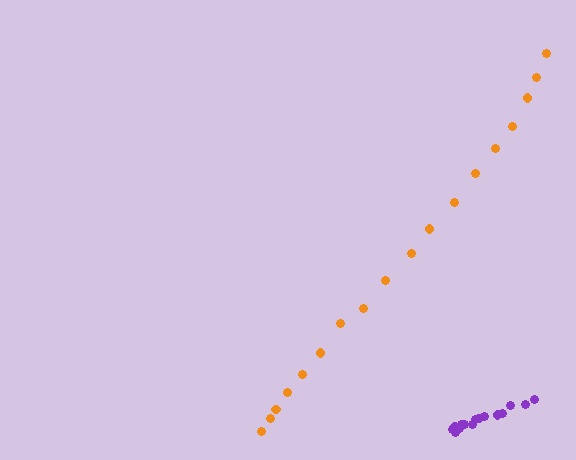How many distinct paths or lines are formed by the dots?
There are 2 distinct paths.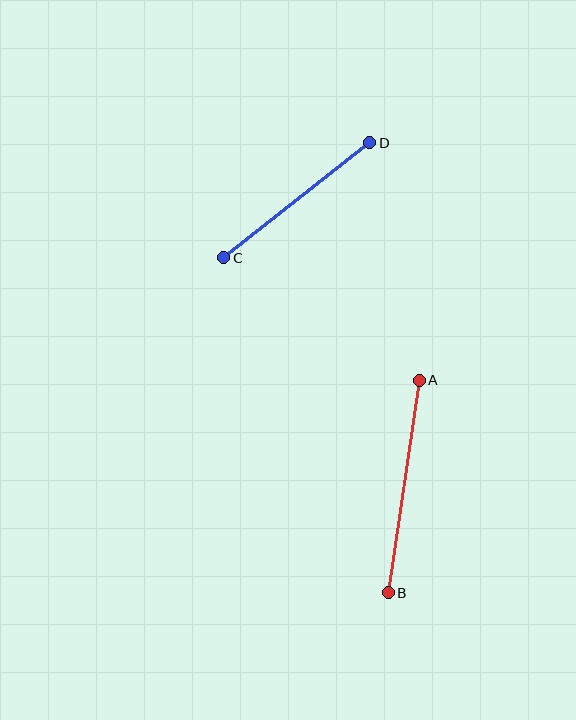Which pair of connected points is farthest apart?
Points A and B are farthest apart.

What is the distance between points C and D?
The distance is approximately 186 pixels.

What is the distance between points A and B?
The distance is approximately 215 pixels.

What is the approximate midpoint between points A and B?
The midpoint is at approximately (404, 487) pixels.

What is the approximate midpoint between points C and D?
The midpoint is at approximately (297, 200) pixels.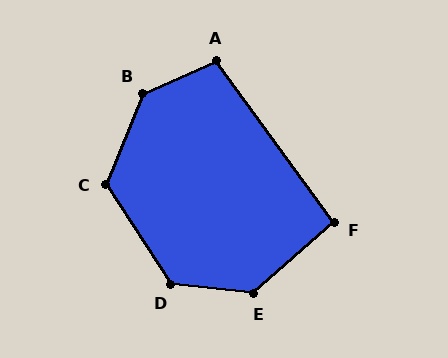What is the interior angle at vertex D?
Approximately 129 degrees (obtuse).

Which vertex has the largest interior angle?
B, at approximately 135 degrees.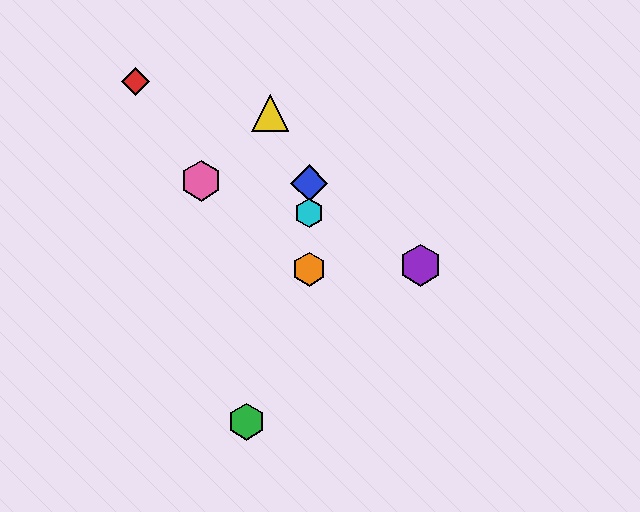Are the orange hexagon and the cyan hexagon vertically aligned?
Yes, both are at x≈309.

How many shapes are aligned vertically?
3 shapes (the blue diamond, the orange hexagon, the cyan hexagon) are aligned vertically.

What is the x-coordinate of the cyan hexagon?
The cyan hexagon is at x≈309.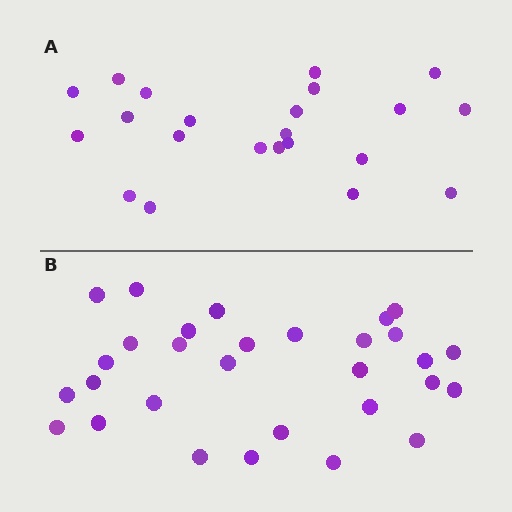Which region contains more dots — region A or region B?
Region B (the bottom region) has more dots.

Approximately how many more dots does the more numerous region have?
Region B has roughly 8 or so more dots than region A.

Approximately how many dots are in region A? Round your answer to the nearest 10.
About 20 dots. (The exact count is 22, which rounds to 20.)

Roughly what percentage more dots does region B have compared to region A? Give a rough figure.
About 35% more.